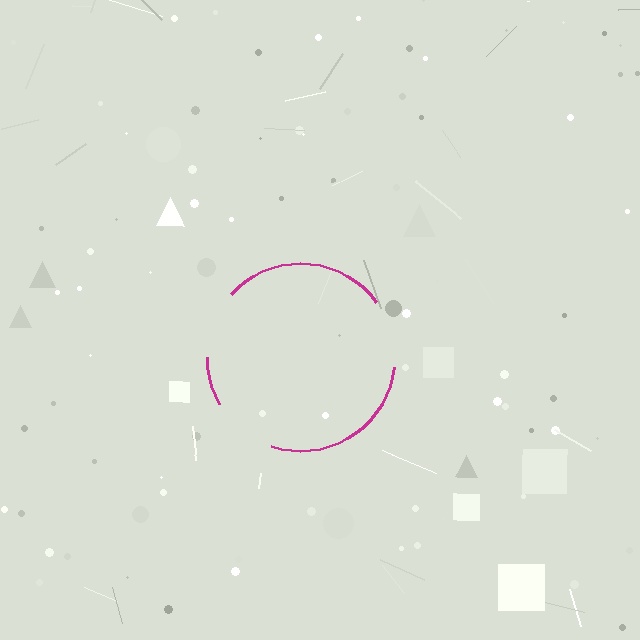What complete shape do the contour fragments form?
The contour fragments form a circle.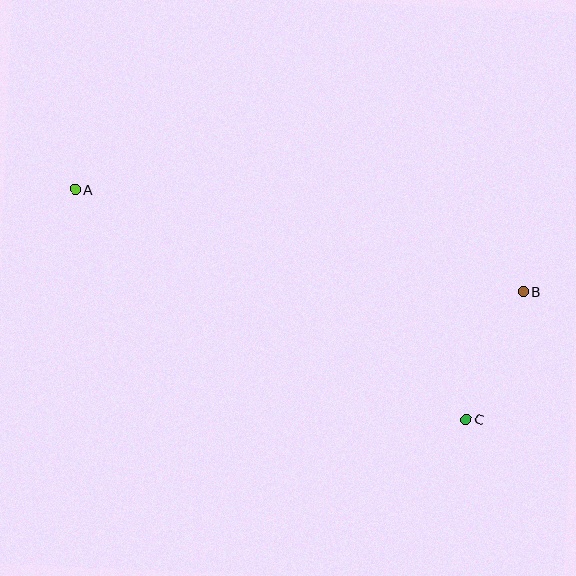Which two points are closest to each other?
Points B and C are closest to each other.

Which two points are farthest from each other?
Points A and B are farthest from each other.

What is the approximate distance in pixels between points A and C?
The distance between A and C is approximately 454 pixels.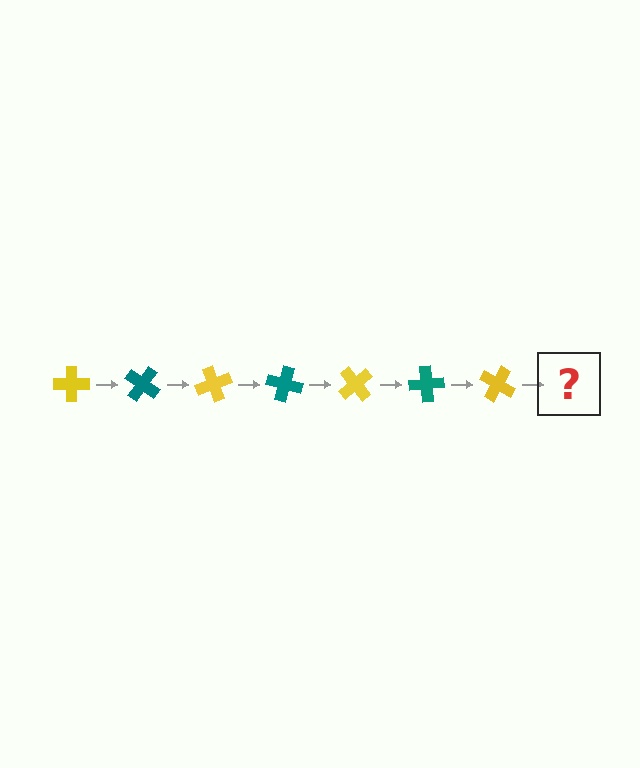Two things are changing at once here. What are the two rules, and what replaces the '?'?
The two rules are that it rotates 35 degrees each step and the color cycles through yellow and teal. The '?' should be a teal cross, rotated 245 degrees from the start.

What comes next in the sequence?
The next element should be a teal cross, rotated 245 degrees from the start.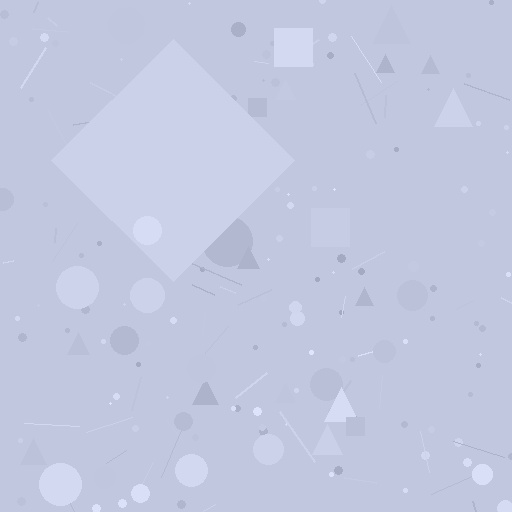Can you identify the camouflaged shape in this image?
The camouflaged shape is a diamond.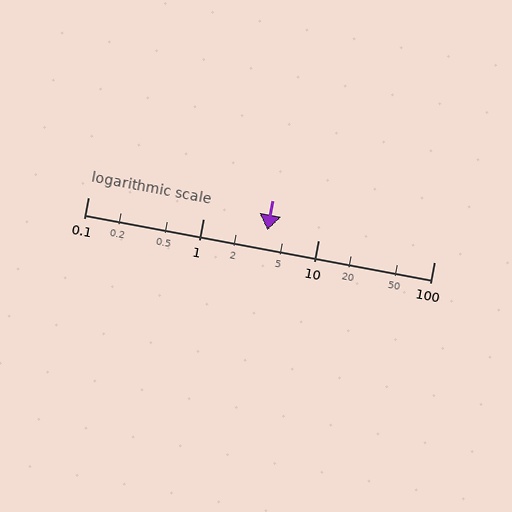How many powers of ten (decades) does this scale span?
The scale spans 3 decades, from 0.1 to 100.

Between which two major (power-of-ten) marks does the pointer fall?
The pointer is between 1 and 10.